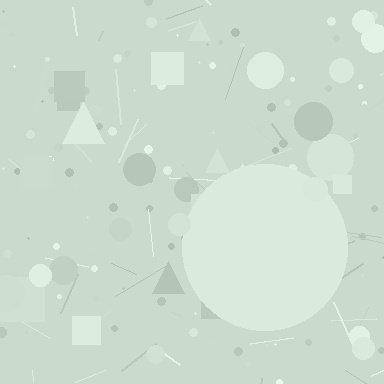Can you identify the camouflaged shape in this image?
The camouflaged shape is a circle.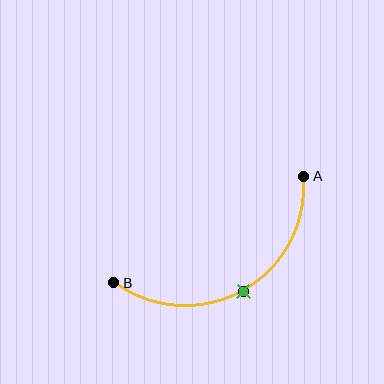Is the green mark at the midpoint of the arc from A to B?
Yes. The green mark lies on the arc at equal arc-length from both A and B — it is the arc midpoint.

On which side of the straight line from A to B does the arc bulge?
The arc bulges below the straight line connecting A and B.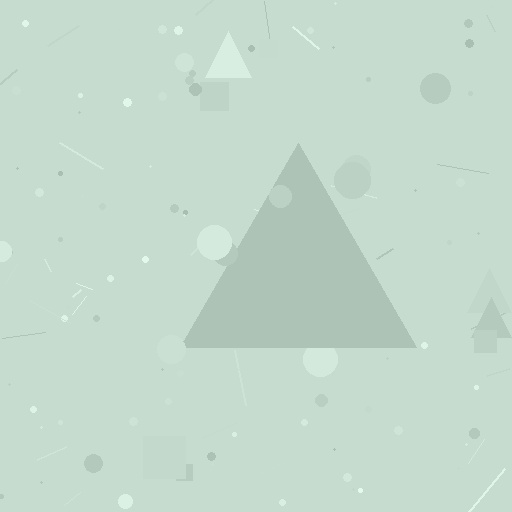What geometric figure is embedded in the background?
A triangle is embedded in the background.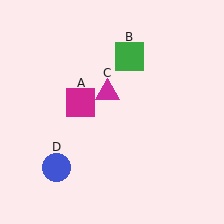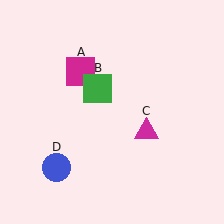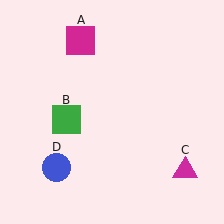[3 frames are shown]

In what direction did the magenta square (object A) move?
The magenta square (object A) moved up.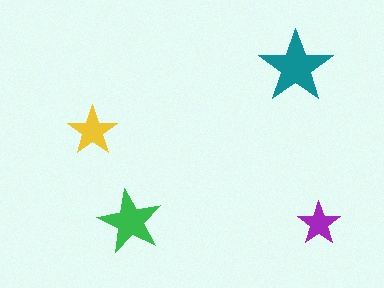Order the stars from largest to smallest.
the teal one, the green one, the yellow one, the purple one.